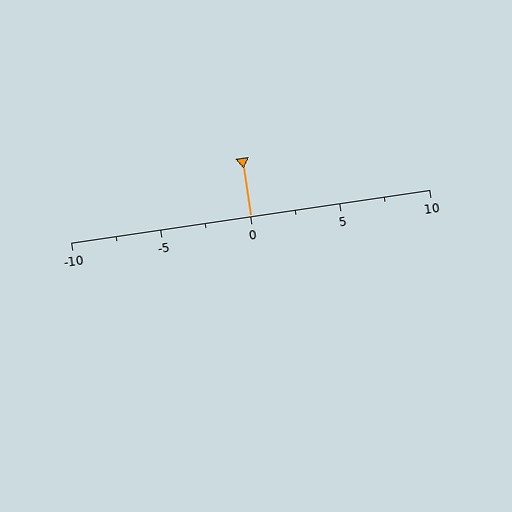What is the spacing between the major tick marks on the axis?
The major ticks are spaced 5 apart.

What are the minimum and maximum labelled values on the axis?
The axis runs from -10 to 10.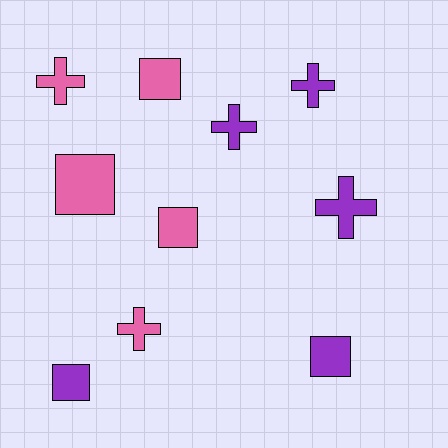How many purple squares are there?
There are 2 purple squares.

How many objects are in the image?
There are 10 objects.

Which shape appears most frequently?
Square, with 5 objects.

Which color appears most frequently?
Pink, with 5 objects.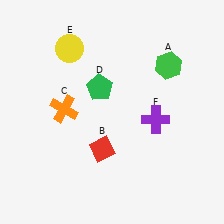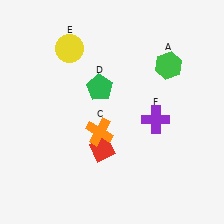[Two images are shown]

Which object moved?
The orange cross (C) moved right.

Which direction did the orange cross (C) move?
The orange cross (C) moved right.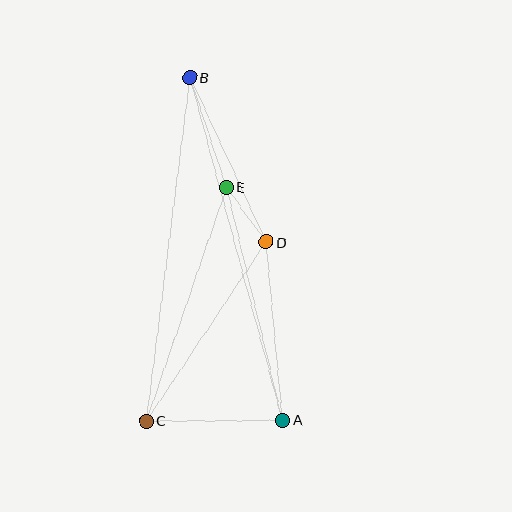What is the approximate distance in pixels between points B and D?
The distance between B and D is approximately 181 pixels.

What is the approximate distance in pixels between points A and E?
The distance between A and E is approximately 240 pixels.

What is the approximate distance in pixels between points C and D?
The distance between C and D is approximately 215 pixels.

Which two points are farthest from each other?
Points A and B are farthest from each other.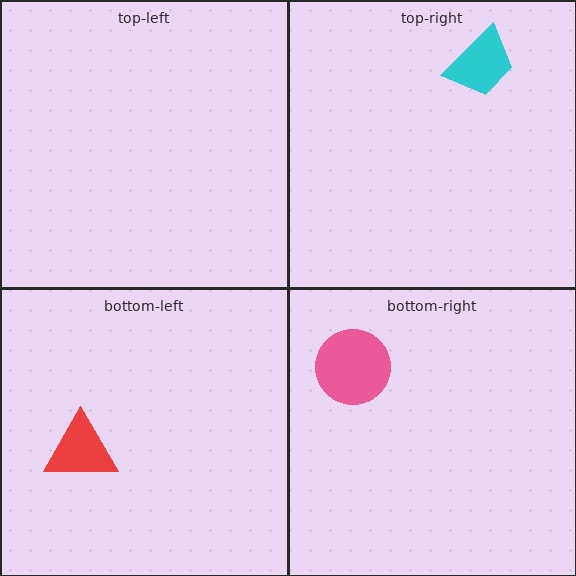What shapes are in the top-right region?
The cyan trapezoid.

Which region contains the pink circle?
The bottom-right region.